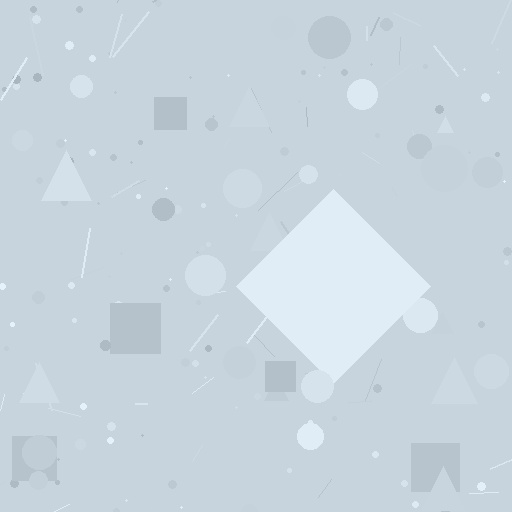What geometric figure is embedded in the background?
A diamond is embedded in the background.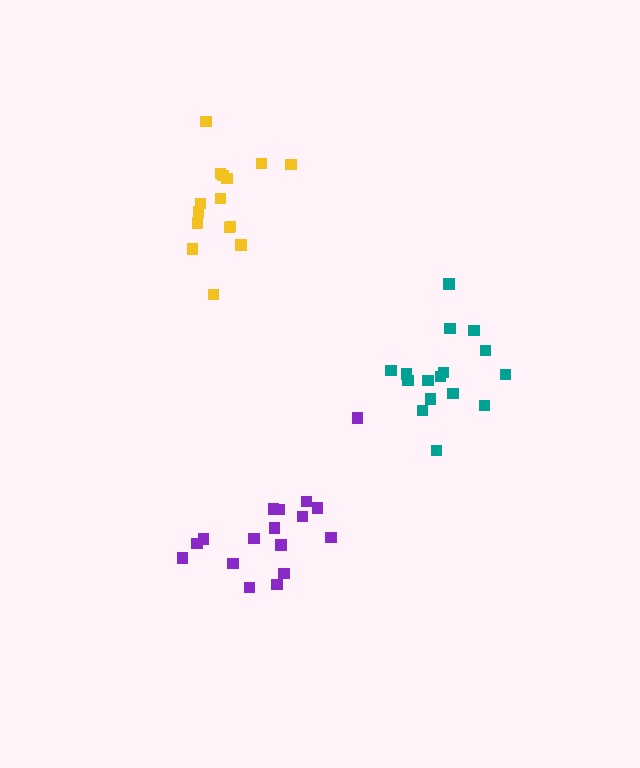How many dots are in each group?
Group 1: 16 dots, Group 2: 15 dots, Group 3: 17 dots (48 total).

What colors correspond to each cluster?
The clusters are colored: teal, yellow, purple.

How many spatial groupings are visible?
There are 3 spatial groupings.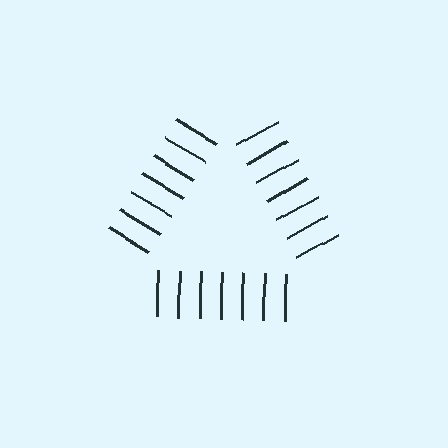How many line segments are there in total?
21 — 7 along each of the 3 edges.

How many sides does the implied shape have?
3 sides — the line-ends trace a triangle.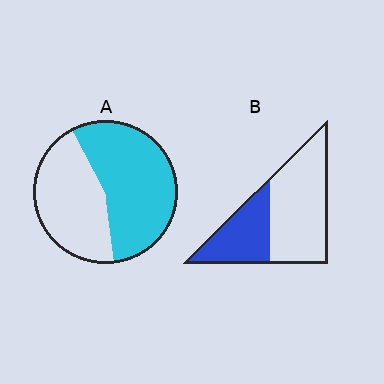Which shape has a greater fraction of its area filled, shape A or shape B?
Shape A.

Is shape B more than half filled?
No.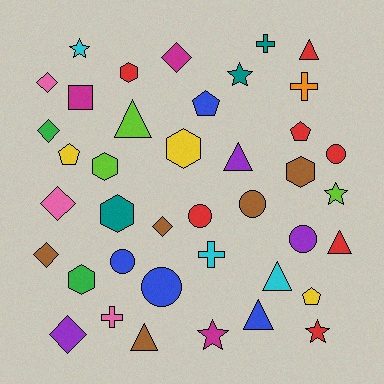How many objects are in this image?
There are 40 objects.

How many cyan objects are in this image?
There are 3 cyan objects.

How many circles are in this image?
There are 6 circles.